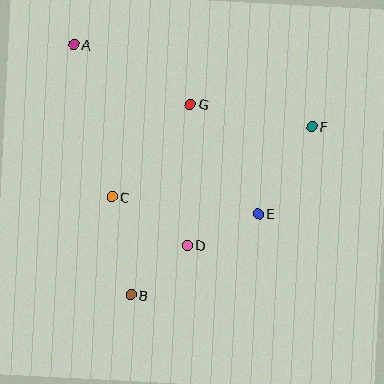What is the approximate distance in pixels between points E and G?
The distance between E and G is approximately 129 pixels.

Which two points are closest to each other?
Points B and D are closest to each other.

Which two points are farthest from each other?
Points A and B are farthest from each other.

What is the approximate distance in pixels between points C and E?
The distance between C and E is approximately 147 pixels.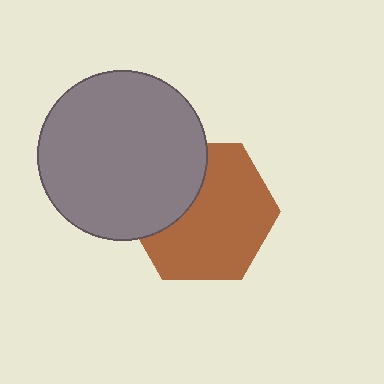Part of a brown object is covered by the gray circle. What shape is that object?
It is a hexagon.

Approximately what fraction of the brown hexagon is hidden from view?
Roughly 32% of the brown hexagon is hidden behind the gray circle.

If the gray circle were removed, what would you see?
You would see the complete brown hexagon.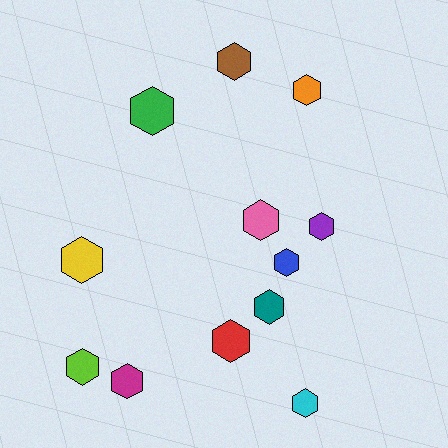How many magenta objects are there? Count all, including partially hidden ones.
There is 1 magenta object.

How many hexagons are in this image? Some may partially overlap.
There are 12 hexagons.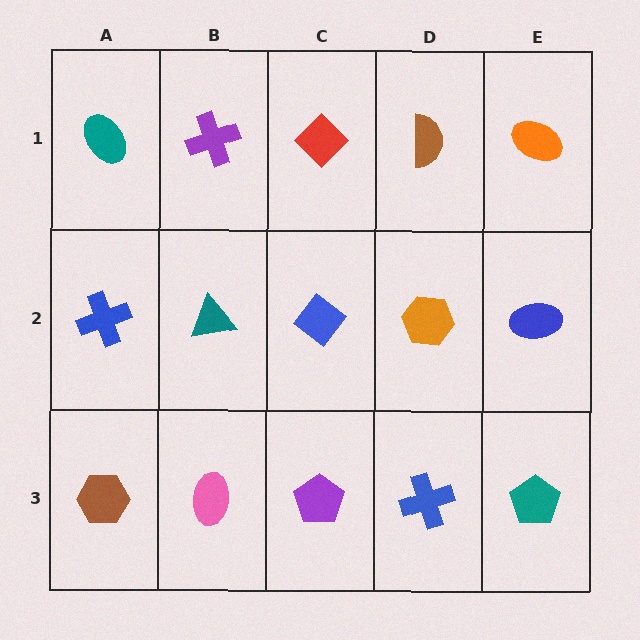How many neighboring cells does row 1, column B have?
3.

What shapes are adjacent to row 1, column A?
A blue cross (row 2, column A), a purple cross (row 1, column B).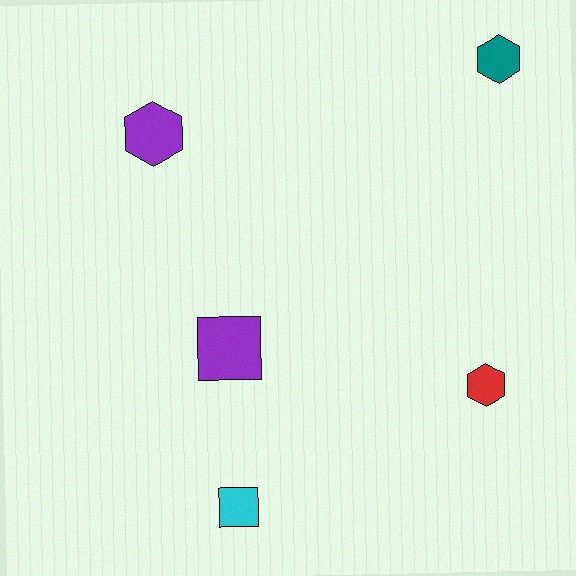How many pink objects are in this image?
There are no pink objects.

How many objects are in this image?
There are 5 objects.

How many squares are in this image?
There are 2 squares.